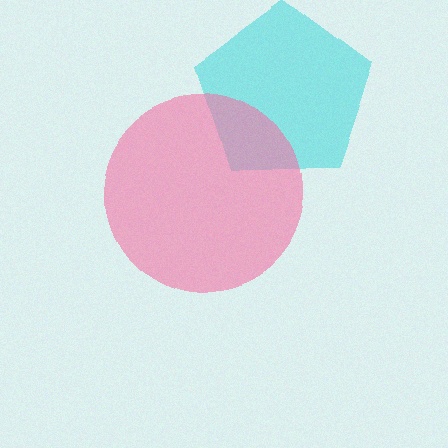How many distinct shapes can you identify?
There are 2 distinct shapes: a cyan pentagon, a pink circle.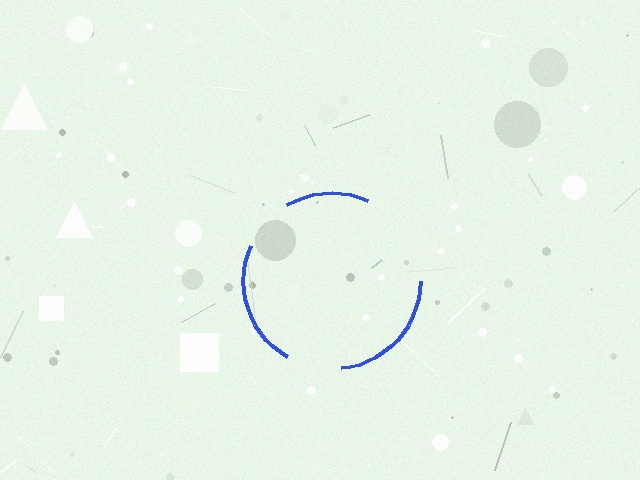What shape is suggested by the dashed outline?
The dashed outline suggests a circle.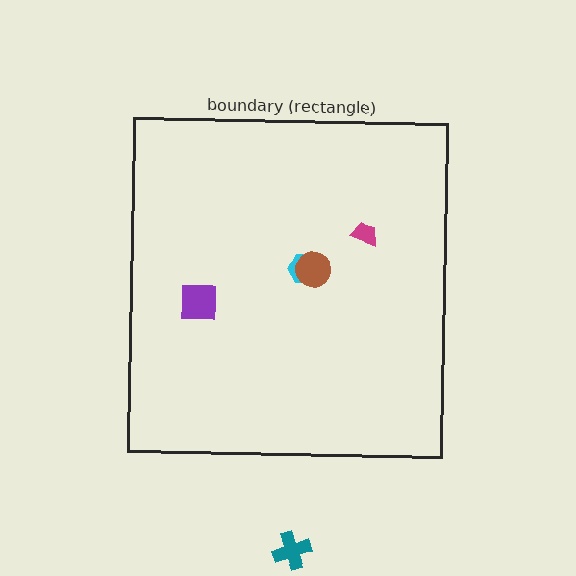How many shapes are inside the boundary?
4 inside, 1 outside.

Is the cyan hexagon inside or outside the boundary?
Inside.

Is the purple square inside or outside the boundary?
Inside.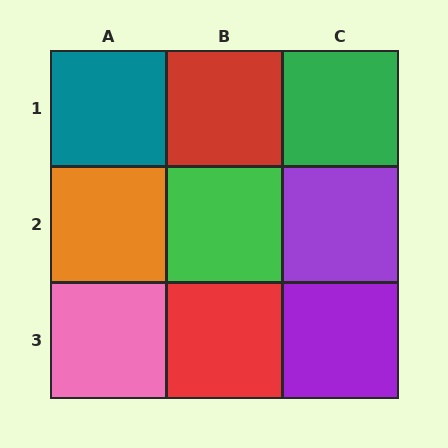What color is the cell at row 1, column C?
Green.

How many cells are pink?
1 cell is pink.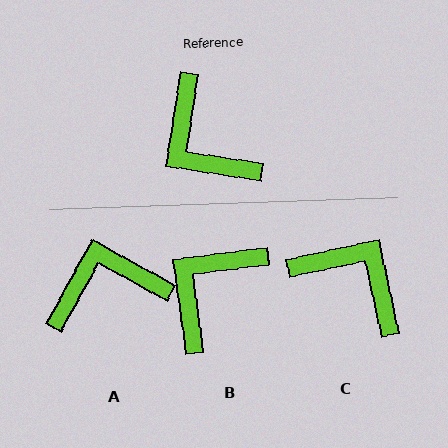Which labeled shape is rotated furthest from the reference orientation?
C, about 159 degrees away.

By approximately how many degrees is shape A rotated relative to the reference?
Approximately 110 degrees clockwise.